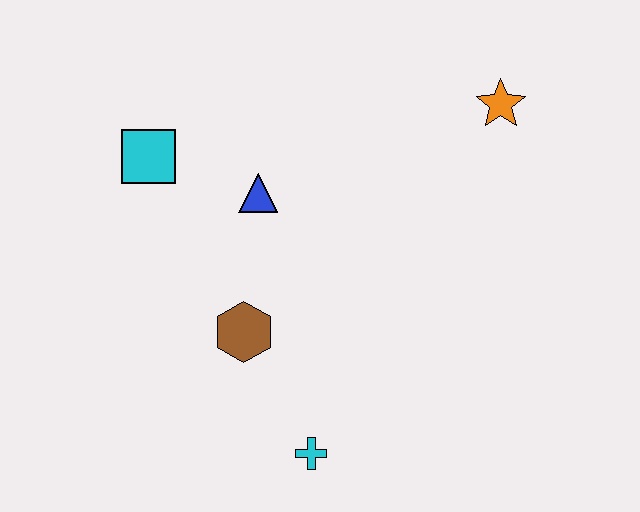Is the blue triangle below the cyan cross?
No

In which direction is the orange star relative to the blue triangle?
The orange star is to the right of the blue triangle.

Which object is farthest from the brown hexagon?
The orange star is farthest from the brown hexagon.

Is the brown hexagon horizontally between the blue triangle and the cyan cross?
No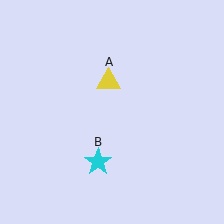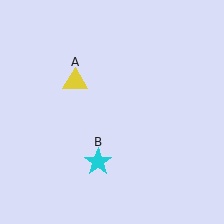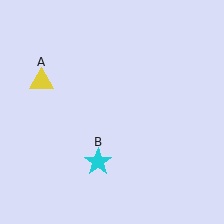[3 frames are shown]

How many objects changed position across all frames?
1 object changed position: yellow triangle (object A).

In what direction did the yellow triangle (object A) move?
The yellow triangle (object A) moved left.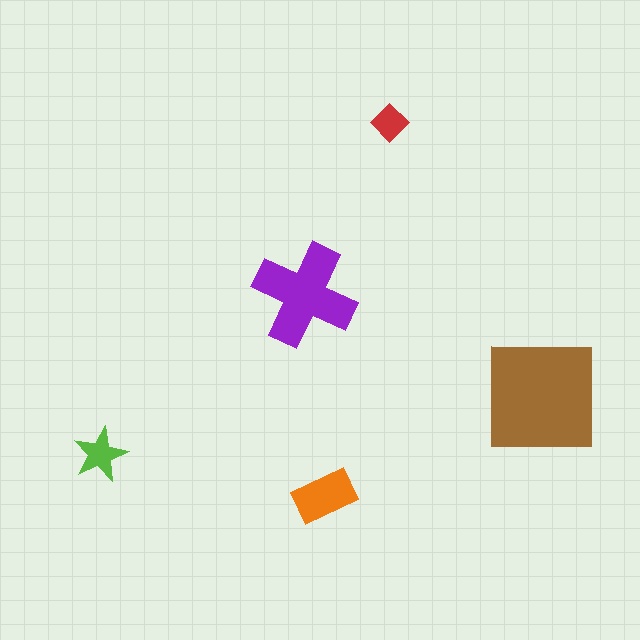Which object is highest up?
The red diamond is topmost.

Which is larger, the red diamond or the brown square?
The brown square.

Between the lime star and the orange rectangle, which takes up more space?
The orange rectangle.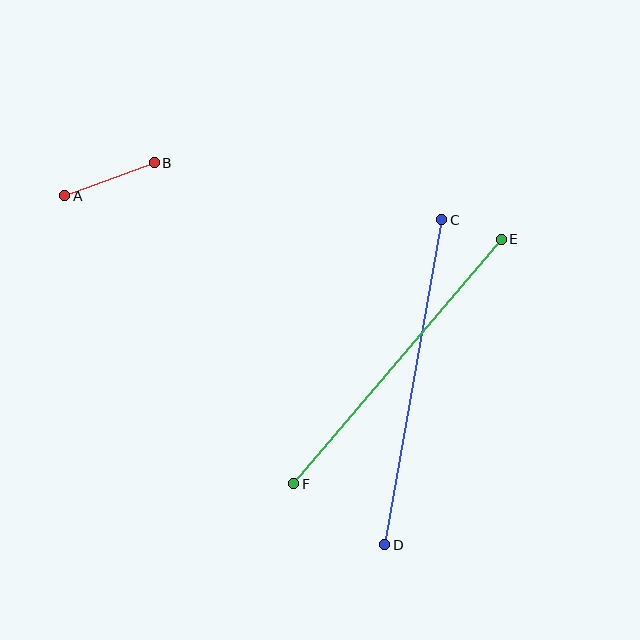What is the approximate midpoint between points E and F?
The midpoint is at approximately (397, 362) pixels.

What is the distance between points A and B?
The distance is approximately 95 pixels.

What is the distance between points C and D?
The distance is approximately 330 pixels.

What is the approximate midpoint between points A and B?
The midpoint is at approximately (109, 179) pixels.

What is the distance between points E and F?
The distance is approximately 321 pixels.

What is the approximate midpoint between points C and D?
The midpoint is at approximately (413, 382) pixels.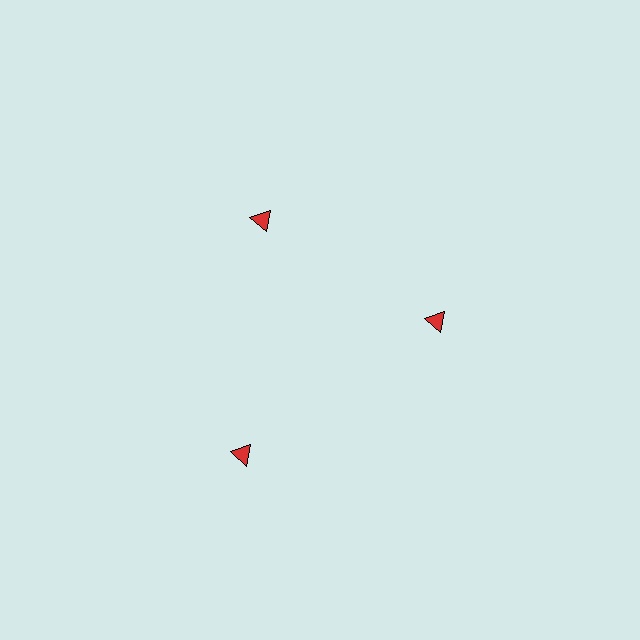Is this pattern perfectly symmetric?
No. The 3 red triangles are arranged in a ring, but one element near the 7 o'clock position is pushed outward from the center, breaking the 3-fold rotational symmetry.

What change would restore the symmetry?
The symmetry would be restored by moving it inward, back onto the ring so that all 3 triangles sit at equal angles and equal distance from the center.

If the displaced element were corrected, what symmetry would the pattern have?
It would have 3-fold rotational symmetry — the pattern would map onto itself every 120 degrees.